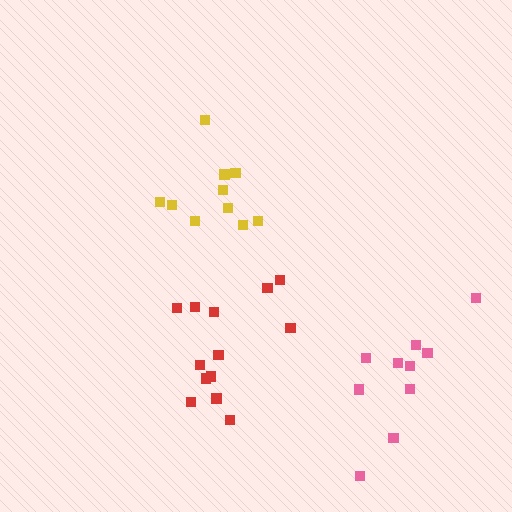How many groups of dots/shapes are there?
There are 3 groups.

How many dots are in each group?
Group 1: 10 dots, Group 2: 13 dots, Group 3: 10 dots (33 total).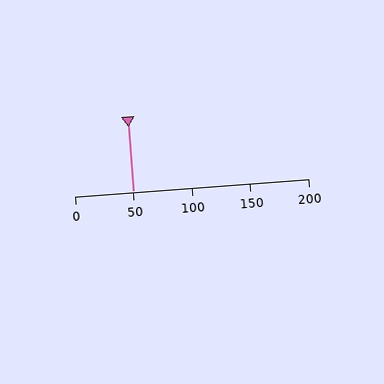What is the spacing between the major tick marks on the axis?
The major ticks are spaced 50 apart.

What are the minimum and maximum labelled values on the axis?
The axis runs from 0 to 200.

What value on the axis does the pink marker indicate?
The marker indicates approximately 50.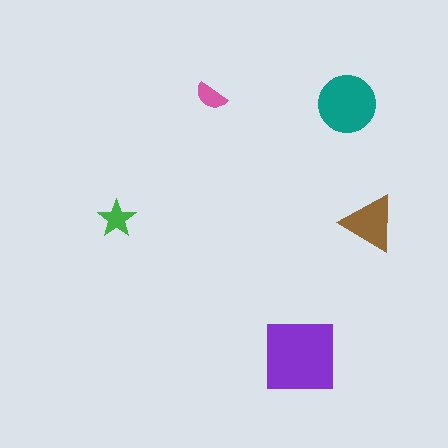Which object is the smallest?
The pink semicircle.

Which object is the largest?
The purple square.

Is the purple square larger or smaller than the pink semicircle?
Larger.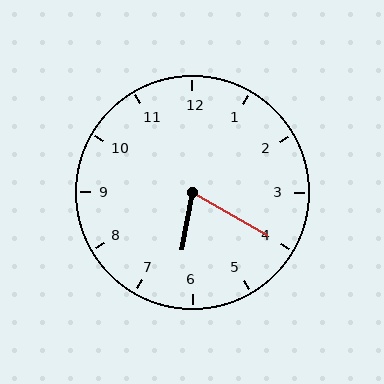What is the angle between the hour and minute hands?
Approximately 70 degrees.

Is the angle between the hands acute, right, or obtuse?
It is acute.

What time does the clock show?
6:20.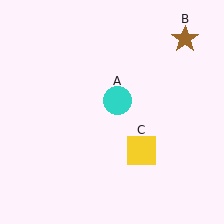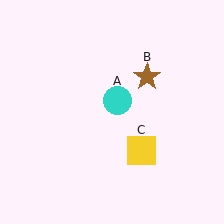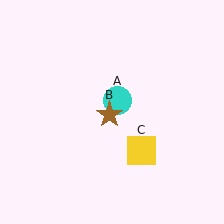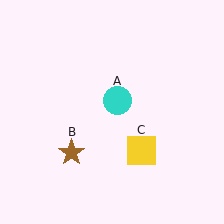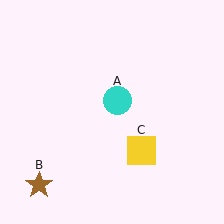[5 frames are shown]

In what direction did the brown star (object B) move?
The brown star (object B) moved down and to the left.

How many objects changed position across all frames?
1 object changed position: brown star (object B).